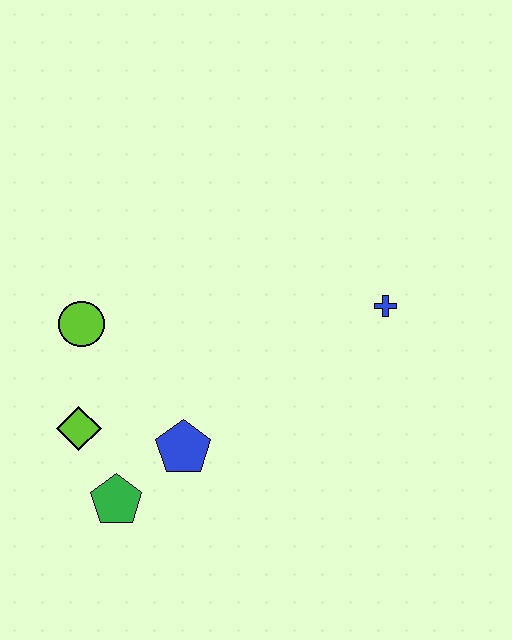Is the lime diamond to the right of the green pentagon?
No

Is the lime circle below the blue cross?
Yes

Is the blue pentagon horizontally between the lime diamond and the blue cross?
Yes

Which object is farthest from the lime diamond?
The blue cross is farthest from the lime diamond.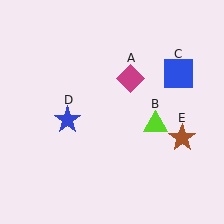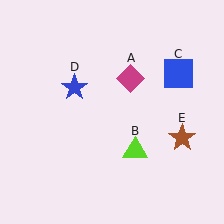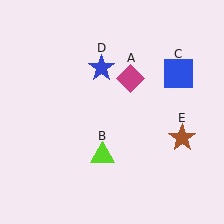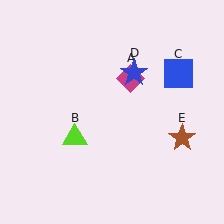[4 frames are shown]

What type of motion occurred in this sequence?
The lime triangle (object B), blue star (object D) rotated clockwise around the center of the scene.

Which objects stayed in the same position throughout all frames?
Magenta diamond (object A) and blue square (object C) and brown star (object E) remained stationary.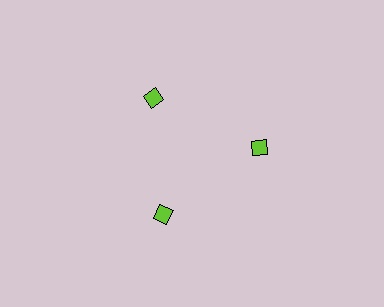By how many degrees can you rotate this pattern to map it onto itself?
The pattern maps onto itself every 120 degrees of rotation.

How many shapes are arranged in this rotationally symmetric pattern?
There are 3 shapes, arranged in 3 groups of 1.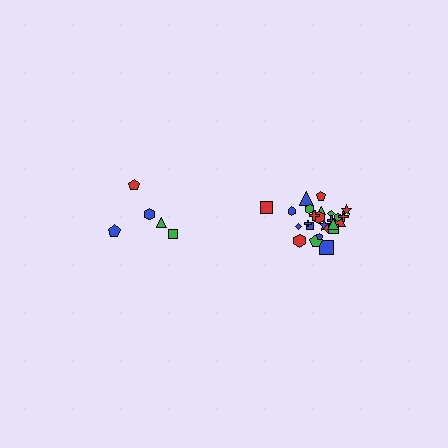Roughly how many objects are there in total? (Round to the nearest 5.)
Roughly 30 objects in total.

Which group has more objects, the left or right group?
The right group.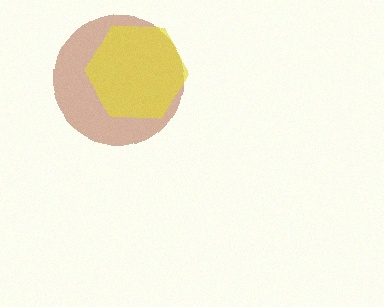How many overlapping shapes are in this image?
There are 2 overlapping shapes in the image.